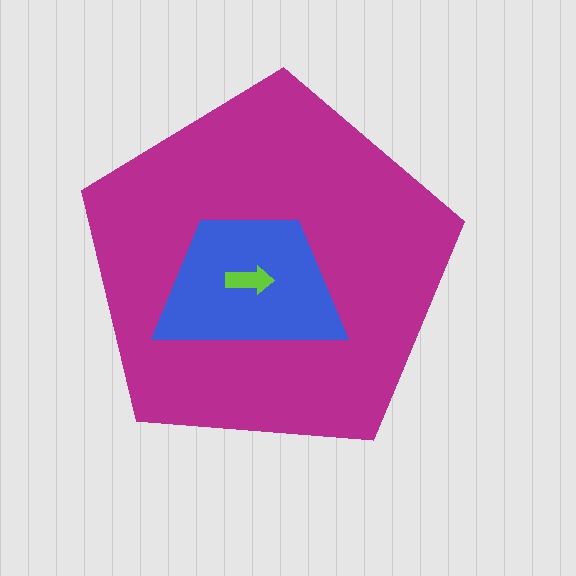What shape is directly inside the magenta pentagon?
The blue trapezoid.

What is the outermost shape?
The magenta pentagon.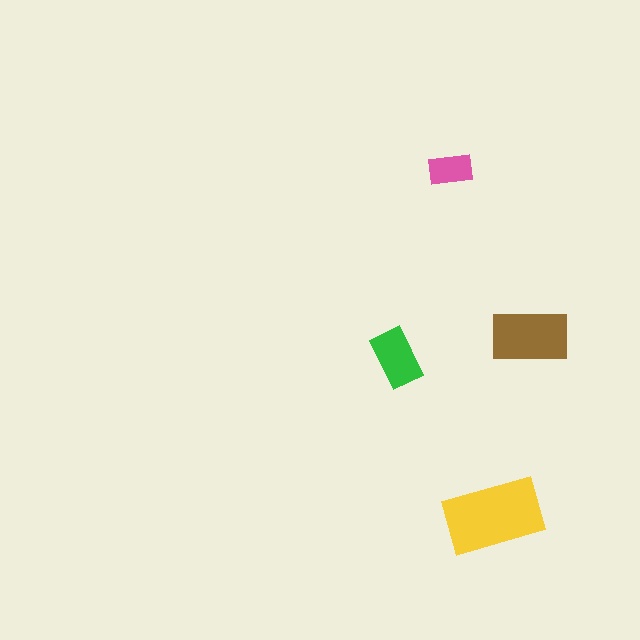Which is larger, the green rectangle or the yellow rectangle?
The yellow one.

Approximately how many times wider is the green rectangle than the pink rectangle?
About 1.5 times wider.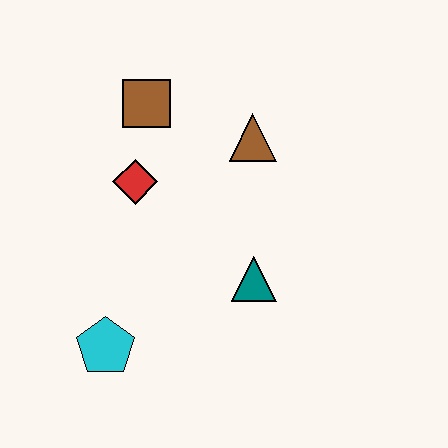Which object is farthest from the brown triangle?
The cyan pentagon is farthest from the brown triangle.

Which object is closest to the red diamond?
The brown square is closest to the red diamond.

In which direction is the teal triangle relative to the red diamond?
The teal triangle is to the right of the red diamond.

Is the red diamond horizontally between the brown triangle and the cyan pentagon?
Yes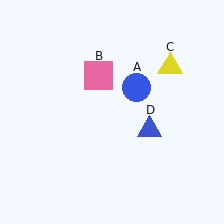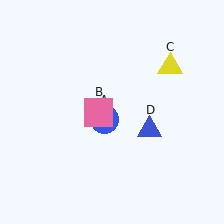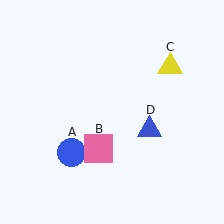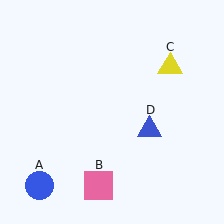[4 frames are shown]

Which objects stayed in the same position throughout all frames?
Yellow triangle (object C) and blue triangle (object D) remained stationary.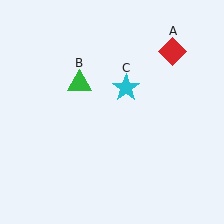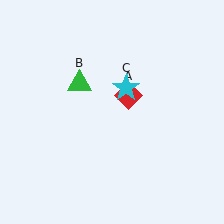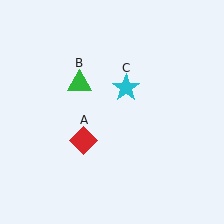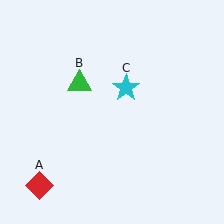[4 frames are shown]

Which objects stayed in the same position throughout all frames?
Green triangle (object B) and cyan star (object C) remained stationary.